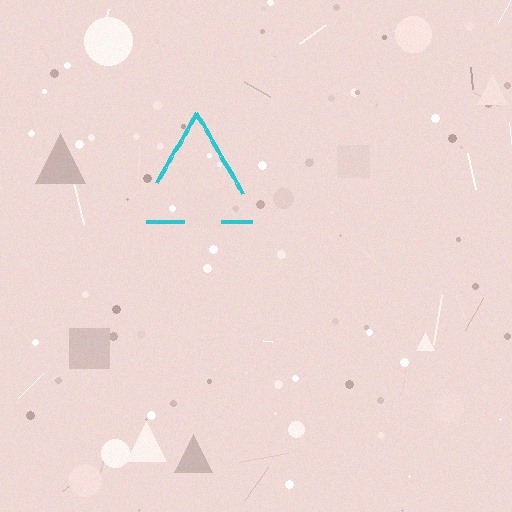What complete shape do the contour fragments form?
The contour fragments form a triangle.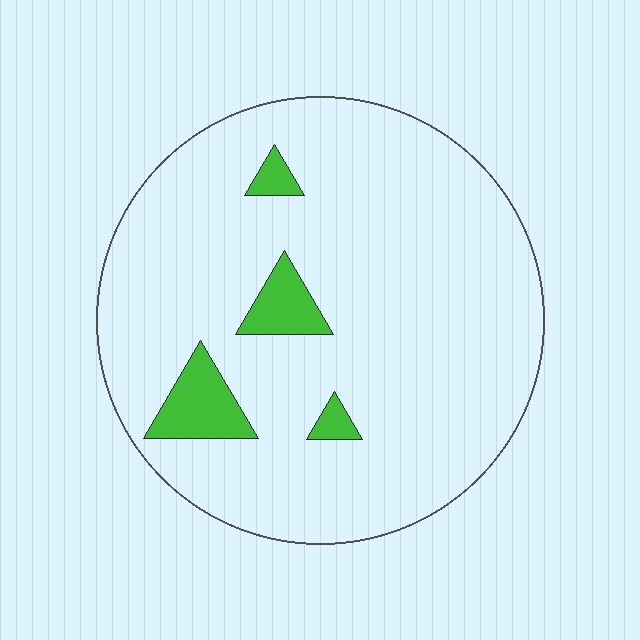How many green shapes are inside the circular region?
4.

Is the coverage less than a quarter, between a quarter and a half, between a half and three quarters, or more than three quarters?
Less than a quarter.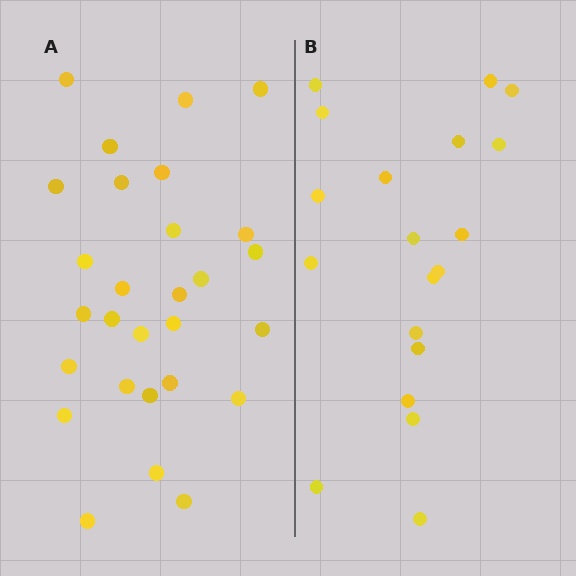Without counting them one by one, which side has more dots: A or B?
Region A (the left region) has more dots.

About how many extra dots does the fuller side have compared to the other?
Region A has roughly 8 or so more dots than region B.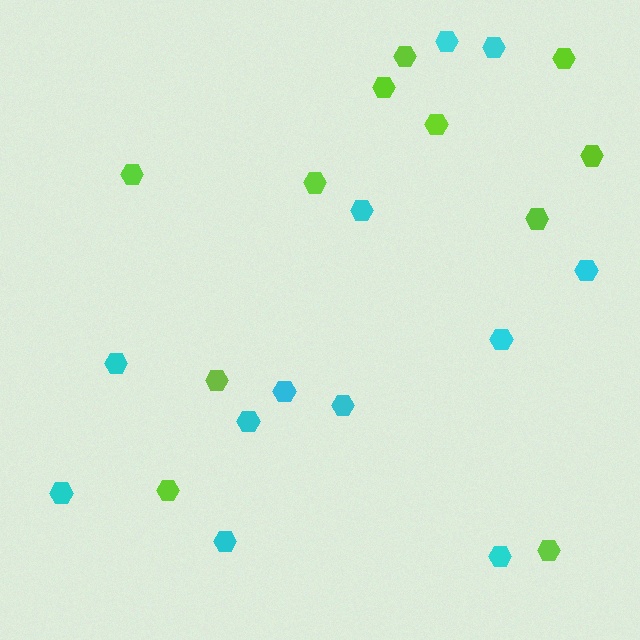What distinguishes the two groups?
There are 2 groups: one group of cyan hexagons (12) and one group of lime hexagons (11).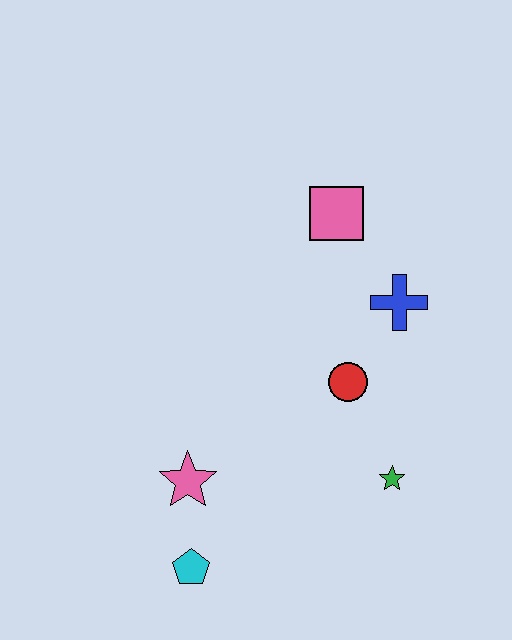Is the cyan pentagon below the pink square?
Yes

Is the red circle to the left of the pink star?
No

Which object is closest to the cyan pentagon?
The pink star is closest to the cyan pentagon.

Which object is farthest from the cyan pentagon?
The pink square is farthest from the cyan pentagon.